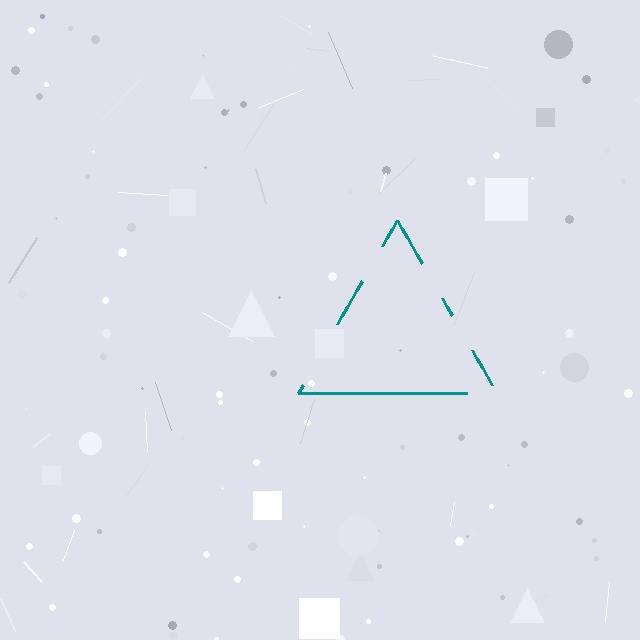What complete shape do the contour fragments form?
The contour fragments form a triangle.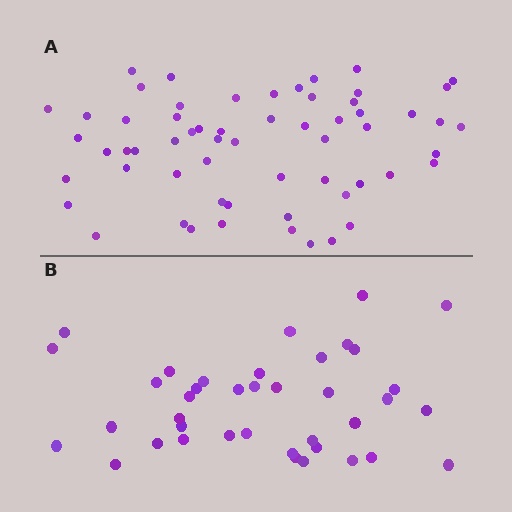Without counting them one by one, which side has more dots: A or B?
Region A (the top region) has more dots.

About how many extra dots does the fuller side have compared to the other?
Region A has approximately 20 more dots than region B.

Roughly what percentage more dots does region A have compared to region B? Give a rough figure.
About 55% more.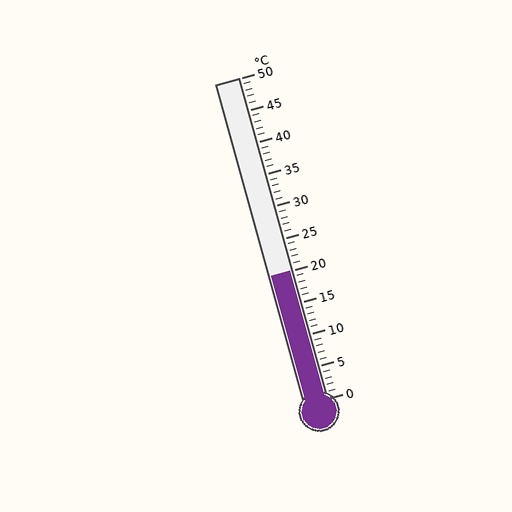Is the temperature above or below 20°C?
The temperature is at 20°C.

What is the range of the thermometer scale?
The thermometer scale ranges from 0°C to 50°C.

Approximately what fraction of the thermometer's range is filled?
The thermometer is filled to approximately 40% of its range.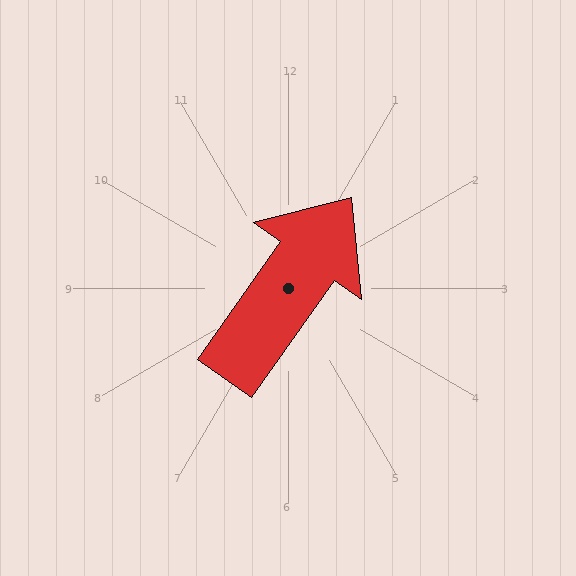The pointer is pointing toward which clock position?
Roughly 1 o'clock.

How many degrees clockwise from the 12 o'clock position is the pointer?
Approximately 35 degrees.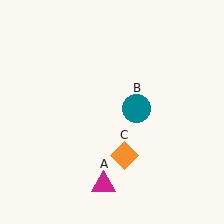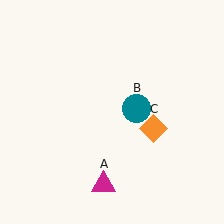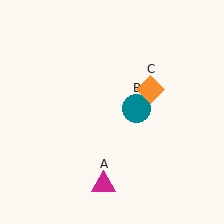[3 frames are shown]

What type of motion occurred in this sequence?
The orange diamond (object C) rotated counterclockwise around the center of the scene.